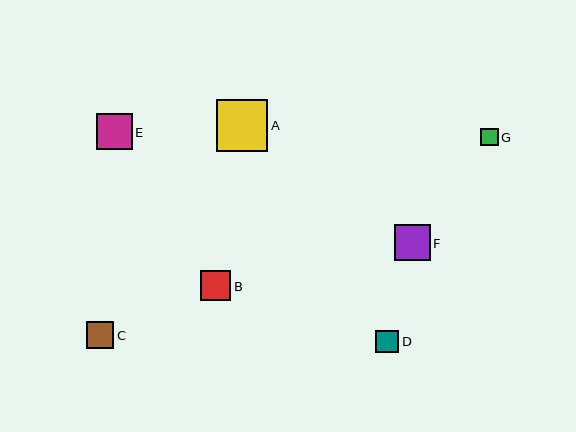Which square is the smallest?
Square G is the smallest with a size of approximately 18 pixels.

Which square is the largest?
Square A is the largest with a size of approximately 52 pixels.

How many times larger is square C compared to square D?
Square C is approximately 1.2 times the size of square D.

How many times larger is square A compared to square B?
Square A is approximately 1.7 times the size of square B.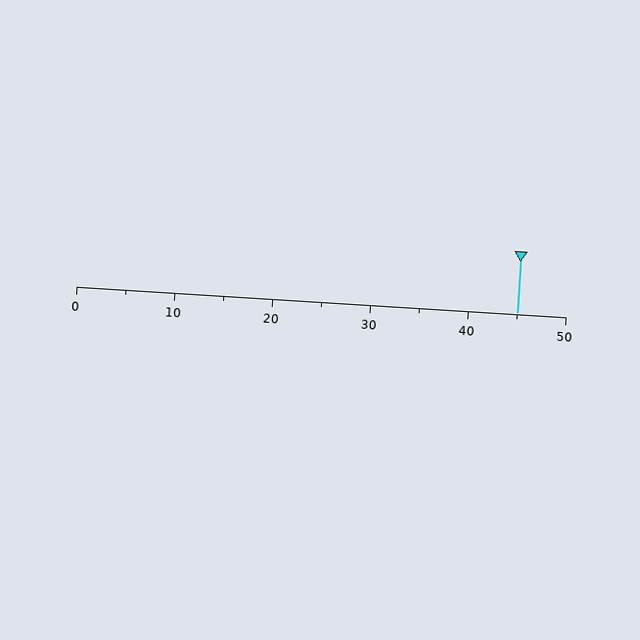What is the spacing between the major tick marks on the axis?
The major ticks are spaced 10 apart.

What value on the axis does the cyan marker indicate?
The marker indicates approximately 45.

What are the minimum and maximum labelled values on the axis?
The axis runs from 0 to 50.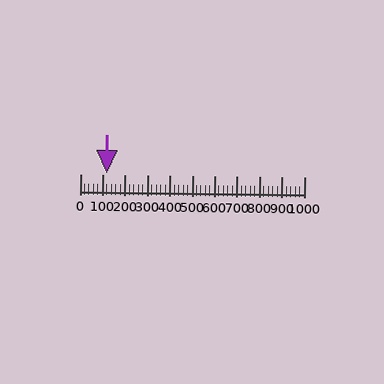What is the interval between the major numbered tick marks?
The major tick marks are spaced 100 units apart.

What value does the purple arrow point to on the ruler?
The purple arrow points to approximately 120.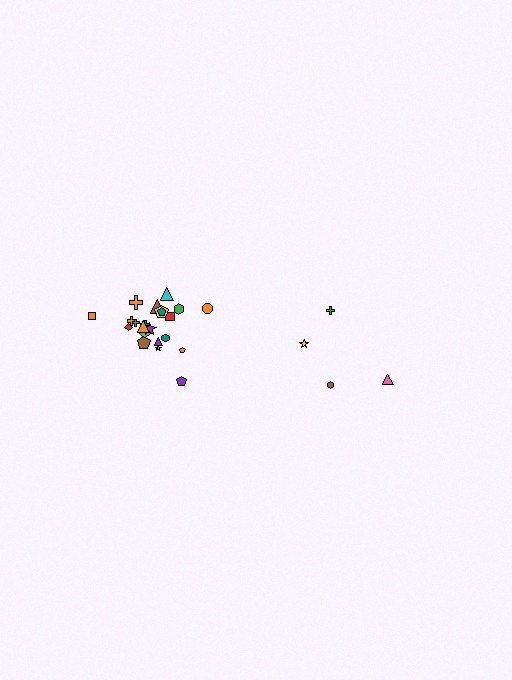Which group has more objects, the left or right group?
The left group.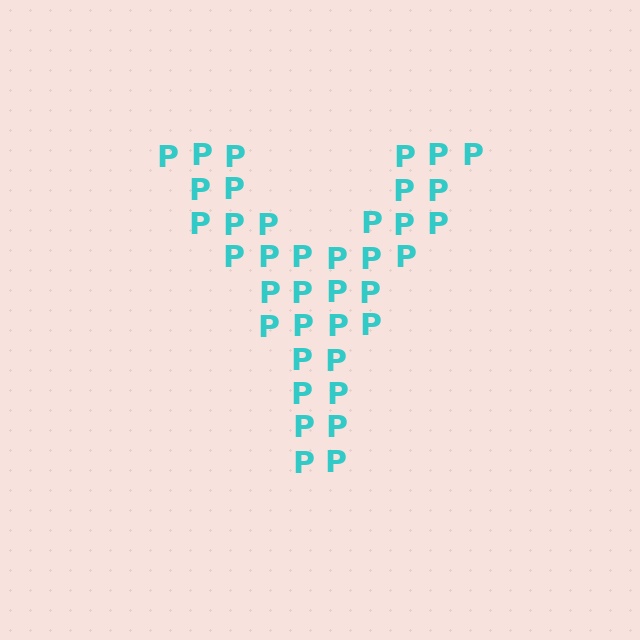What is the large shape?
The large shape is the letter Y.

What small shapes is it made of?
It is made of small letter P's.